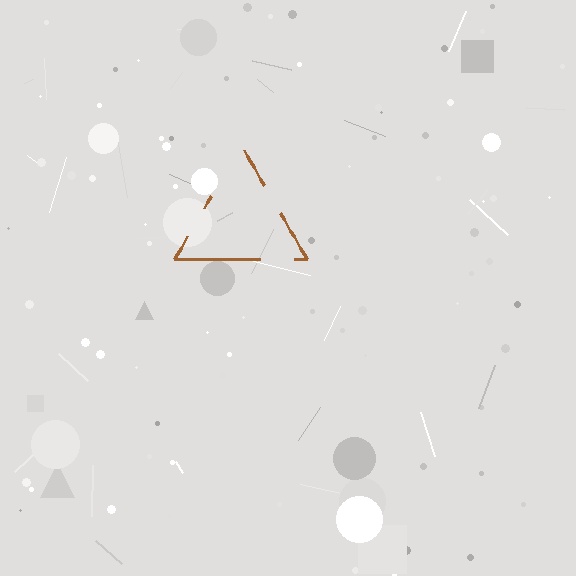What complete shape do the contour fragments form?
The contour fragments form a triangle.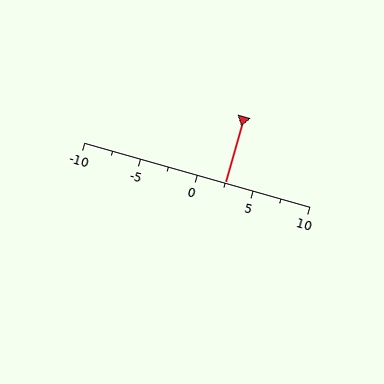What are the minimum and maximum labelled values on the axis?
The axis runs from -10 to 10.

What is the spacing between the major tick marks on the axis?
The major ticks are spaced 5 apart.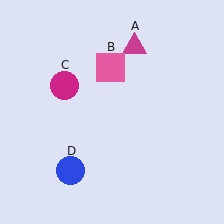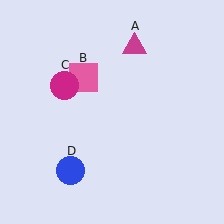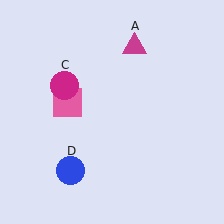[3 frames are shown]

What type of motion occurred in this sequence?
The pink square (object B) rotated counterclockwise around the center of the scene.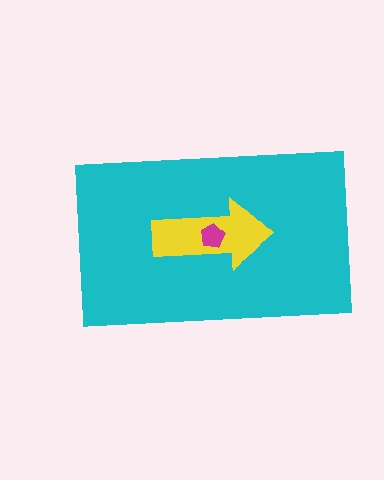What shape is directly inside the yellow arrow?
The magenta pentagon.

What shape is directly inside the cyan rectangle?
The yellow arrow.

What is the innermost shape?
The magenta pentagon.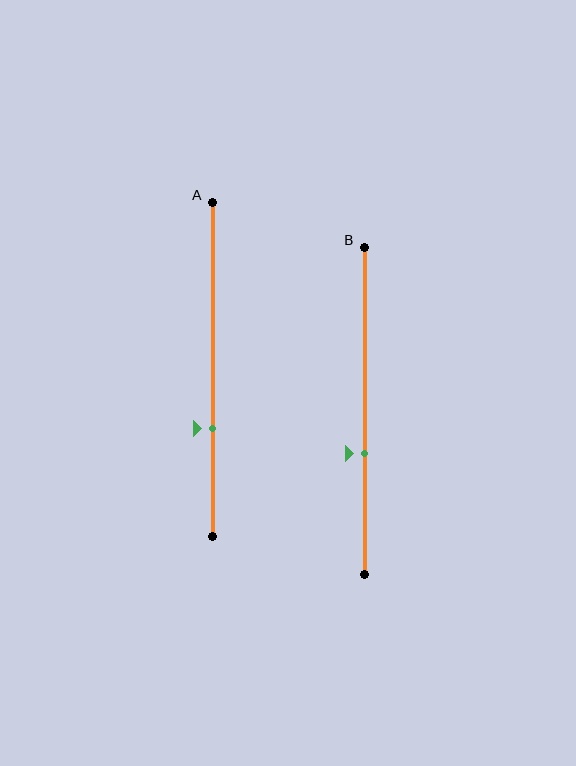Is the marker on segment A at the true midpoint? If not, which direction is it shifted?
No, the marker on segment A is shifted downward by about 18% of the segment length.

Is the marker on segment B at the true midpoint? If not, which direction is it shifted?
No, the marker on segment B is shifted downward by about 13% of the segment length.